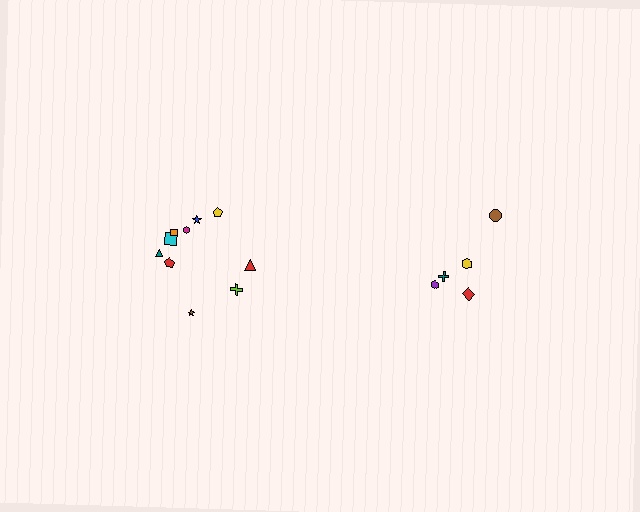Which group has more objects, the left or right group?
The left group.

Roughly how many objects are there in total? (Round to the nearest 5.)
Roughly 15 objects in total.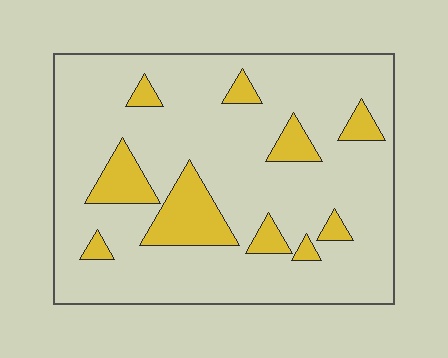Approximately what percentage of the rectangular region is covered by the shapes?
Approximately 15%.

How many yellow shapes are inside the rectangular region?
10.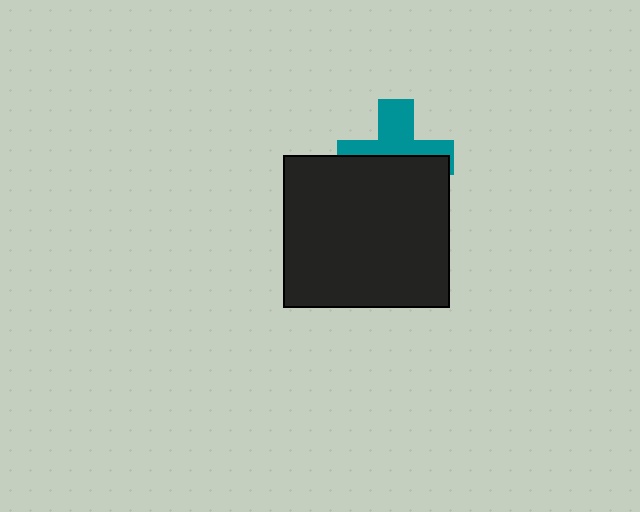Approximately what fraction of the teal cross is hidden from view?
Roughly 52% of the teal cross is hidden behind the black rectangle.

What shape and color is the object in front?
The object in front is a black rectangle.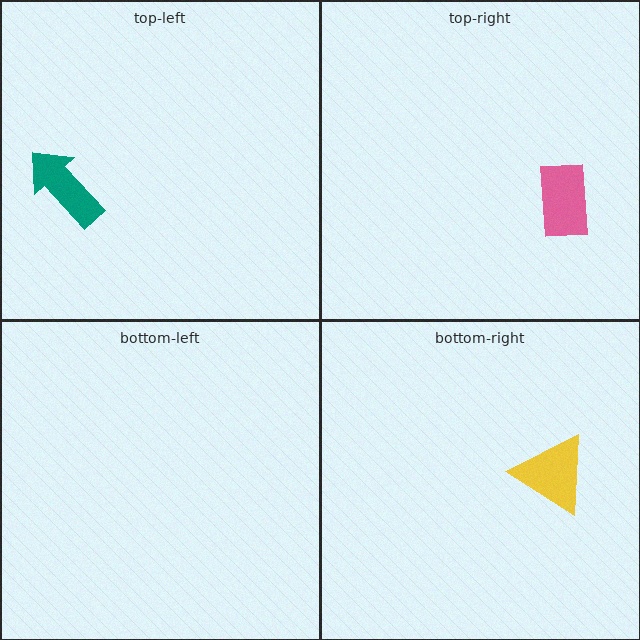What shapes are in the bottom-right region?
The yellow triangle.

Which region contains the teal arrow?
The top-left region.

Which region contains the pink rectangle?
The top-right region.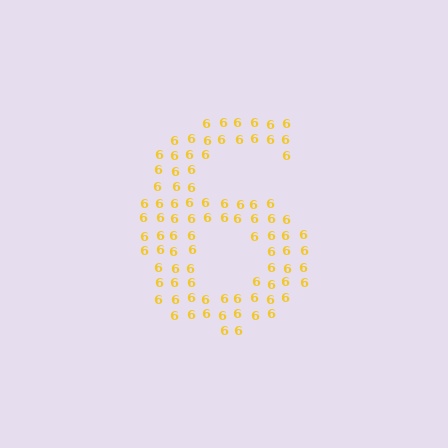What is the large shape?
The large shape is the digit 6.